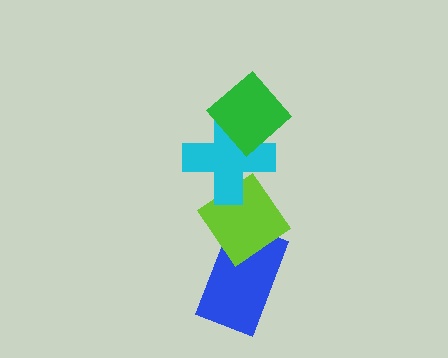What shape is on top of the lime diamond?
The cyan cross is on top of the lime diamond.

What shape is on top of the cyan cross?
The green diamond is on top of the cyan cross.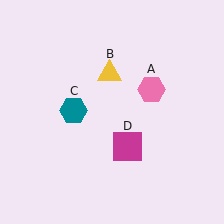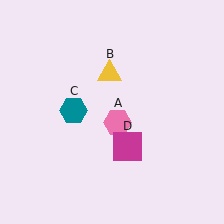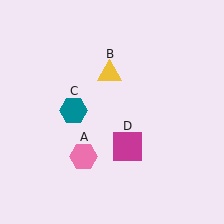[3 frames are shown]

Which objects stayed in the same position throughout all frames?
Yellow triangle (object B) and teal hexagon (object C) and magenta square (object D) remained stationary.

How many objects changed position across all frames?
1 object changed position: pink hexagon (object A).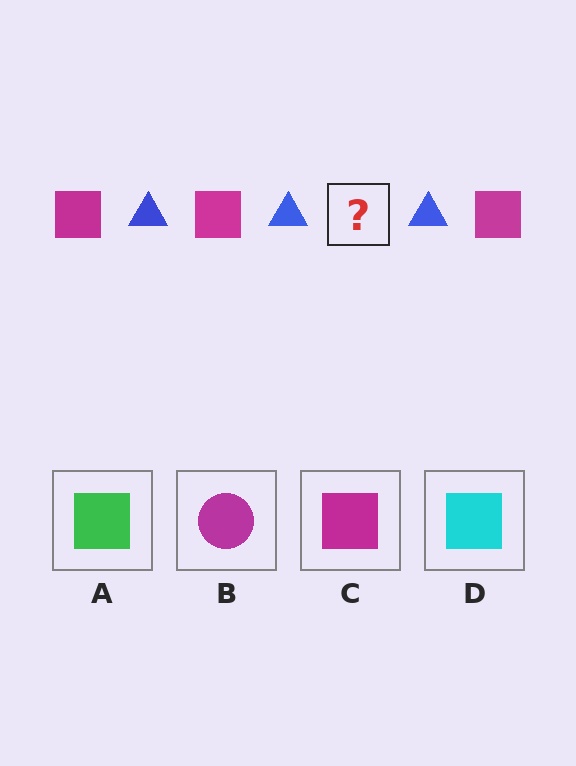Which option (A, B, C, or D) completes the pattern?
C.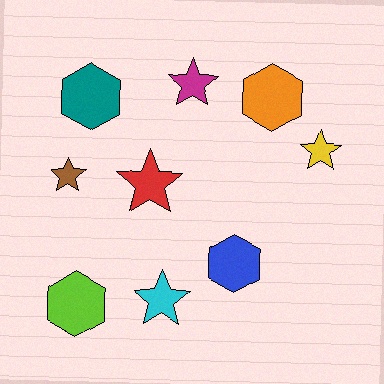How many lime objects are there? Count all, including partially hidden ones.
There is 1 lime object.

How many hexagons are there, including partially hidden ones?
There are 4 hexagons.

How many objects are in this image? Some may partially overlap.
There are 9 objects.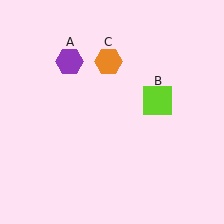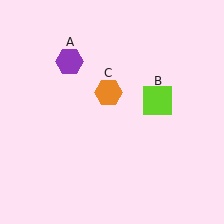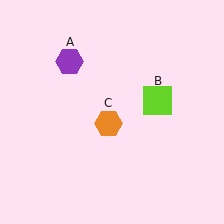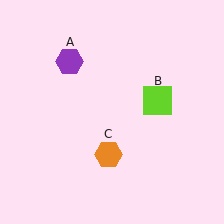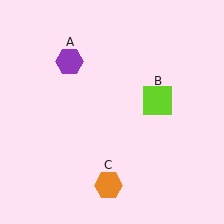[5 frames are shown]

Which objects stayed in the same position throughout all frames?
Purple hexagon (object A) and lime square (object B) remained stationary.